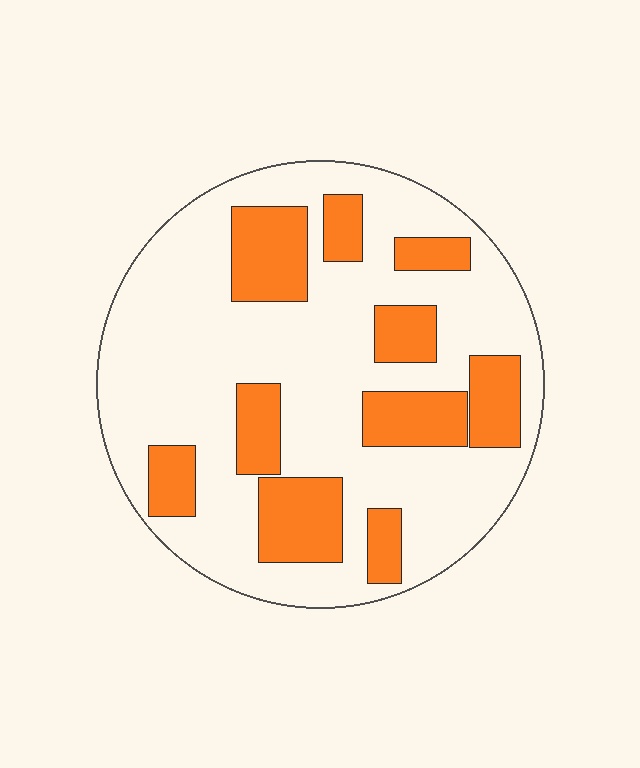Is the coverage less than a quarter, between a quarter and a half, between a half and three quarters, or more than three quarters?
Between a quarter and a half.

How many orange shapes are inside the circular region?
10.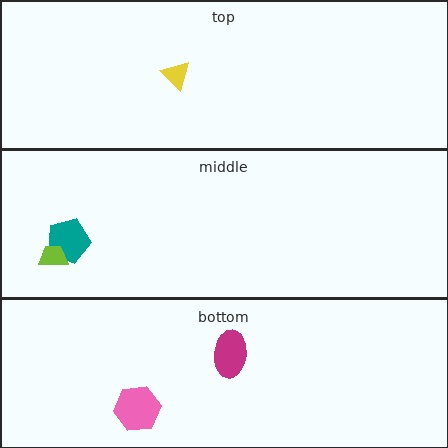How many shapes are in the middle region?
2.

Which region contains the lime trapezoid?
The middle region.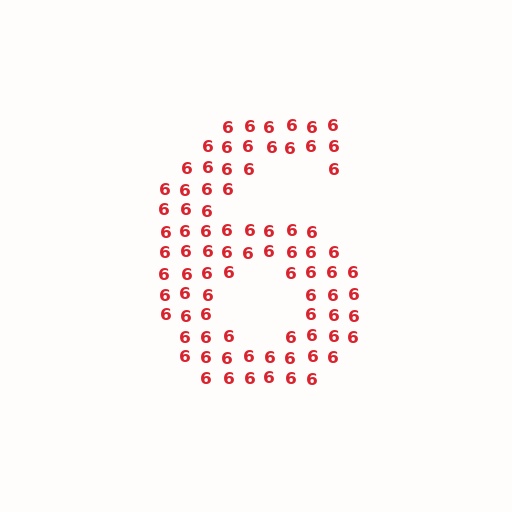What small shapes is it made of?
It is made of small digit 6's.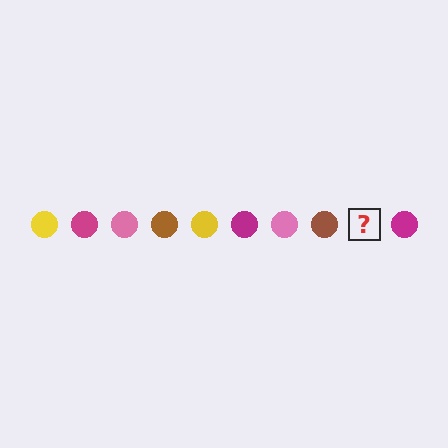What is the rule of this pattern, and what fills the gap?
The rule is that the pattern cycles through yellow, magenta, pink, brown circles. The gap should be filled with a yellow circle.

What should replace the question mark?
The question mark should be replaced with a yellow circle.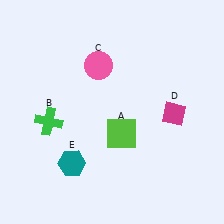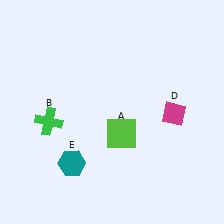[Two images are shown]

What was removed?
The pink circle (C) was removed in Image 2.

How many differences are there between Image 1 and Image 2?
There is 1 difference between the two images.